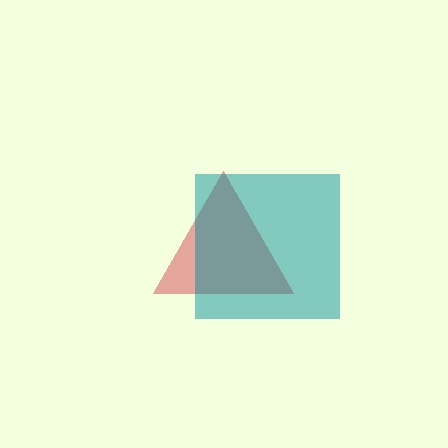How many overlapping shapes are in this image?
There are 2 overlapping shapes in the image.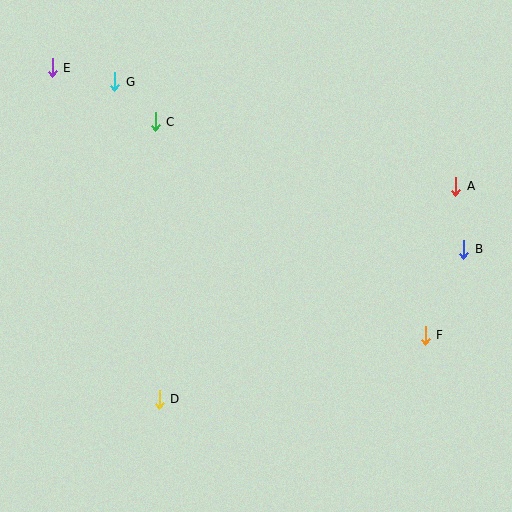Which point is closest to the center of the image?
Point C at (155, 122) is closest to the center.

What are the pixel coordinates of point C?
Point C is at (155, 122).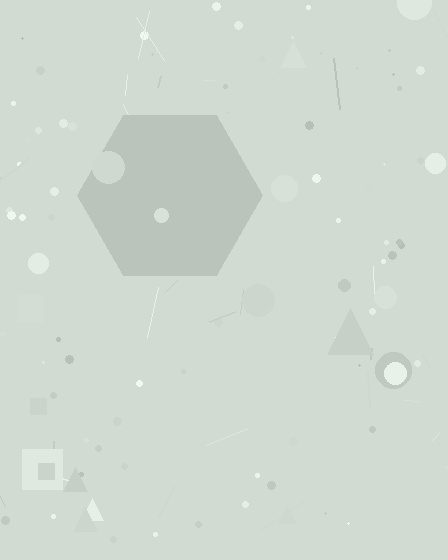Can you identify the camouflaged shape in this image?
The camouflaged shape is a hexagon.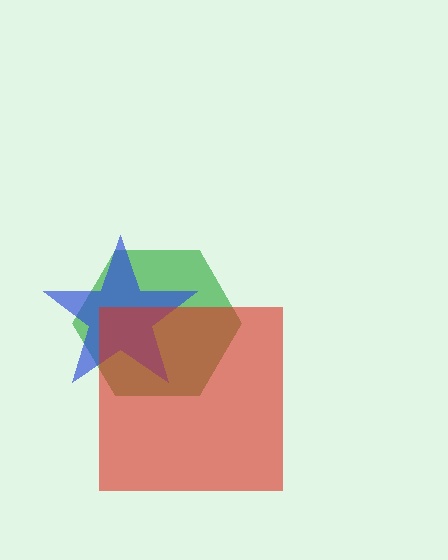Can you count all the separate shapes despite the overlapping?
Yes, there are 3 separate shapes.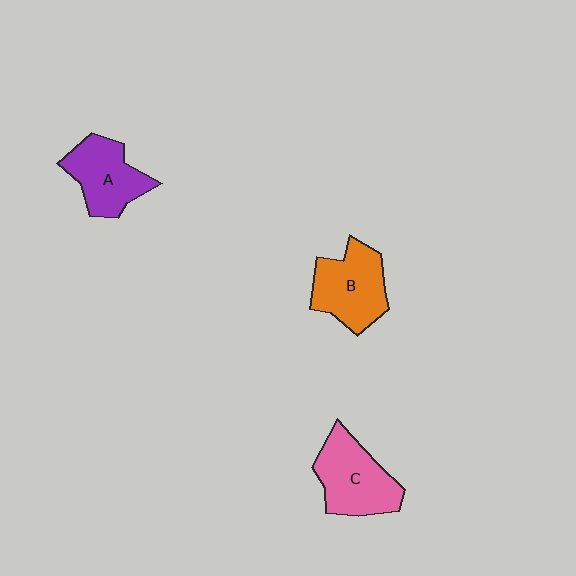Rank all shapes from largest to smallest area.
From largest to smallest: C (pink), B (orange), A (purple).